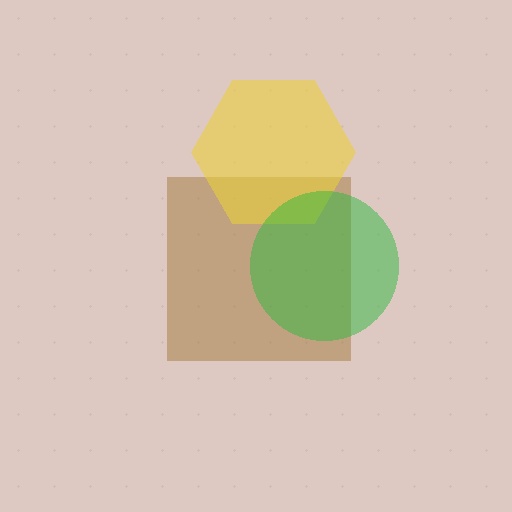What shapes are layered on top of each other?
The layered shapes are: a brown square, a yellow hexagon, a green circle.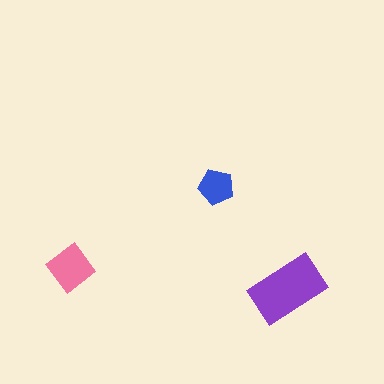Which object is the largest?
The purple rectangle.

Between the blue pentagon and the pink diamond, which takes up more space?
The pink diamond.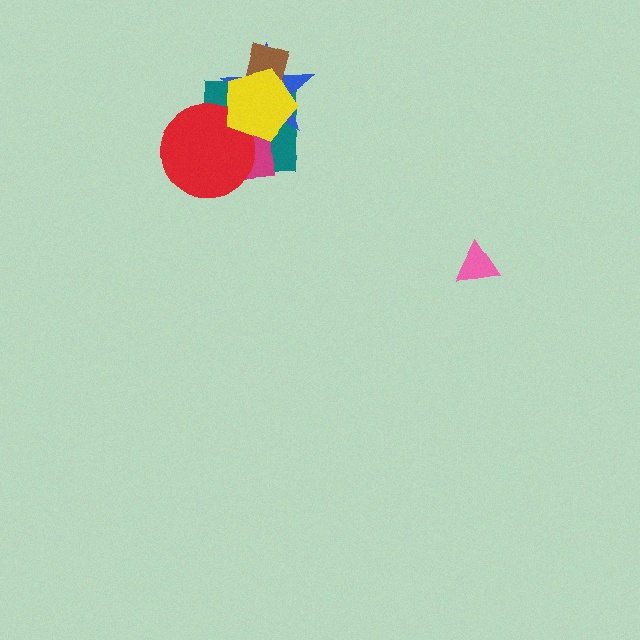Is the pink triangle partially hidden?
No, no other shape covers it.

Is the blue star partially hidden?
Yes, it is partially covered by another shape.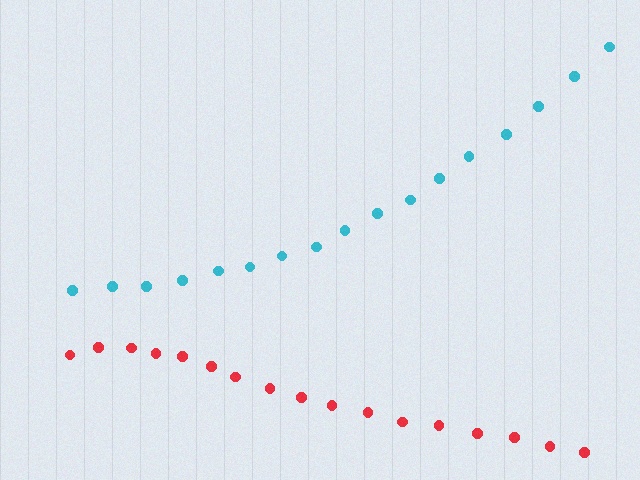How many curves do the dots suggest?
There are 2 distinct paths.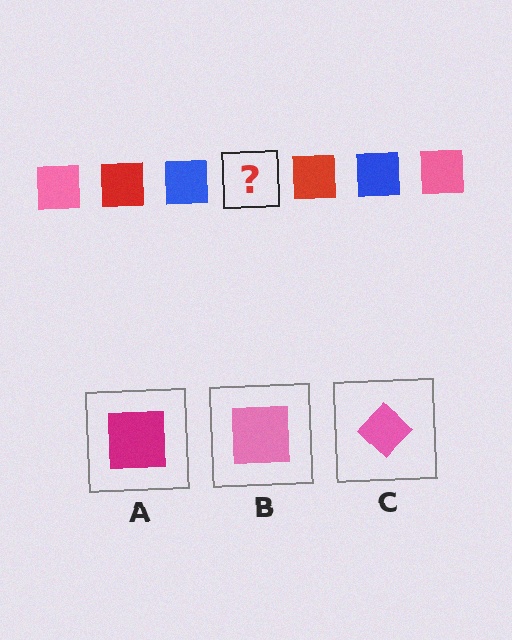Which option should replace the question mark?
Option B.